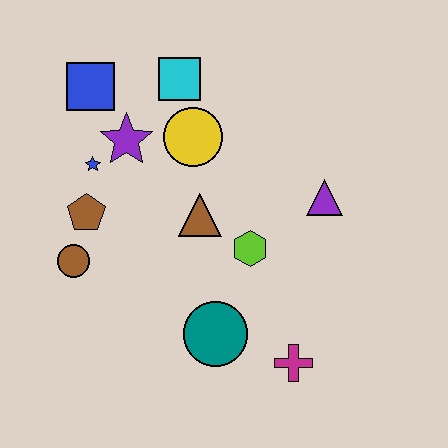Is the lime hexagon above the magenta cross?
Yes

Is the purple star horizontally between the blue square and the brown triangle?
Yes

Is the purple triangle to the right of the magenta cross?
Yes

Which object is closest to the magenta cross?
The teal circle is closest to the magenta cross.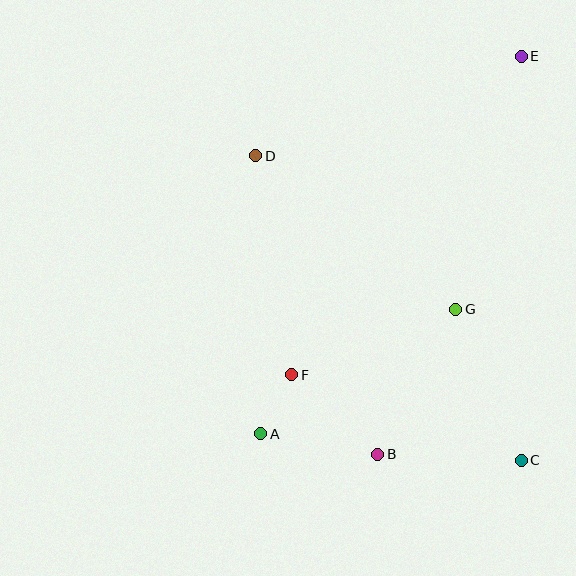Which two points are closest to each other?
Points A and F are closest to each other.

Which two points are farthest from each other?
Points A and E are farthest from each other.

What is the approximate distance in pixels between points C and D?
The distance between C and D is approximately 404 pixels.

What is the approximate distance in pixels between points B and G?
The distance between B and G is approximately 164 pixels.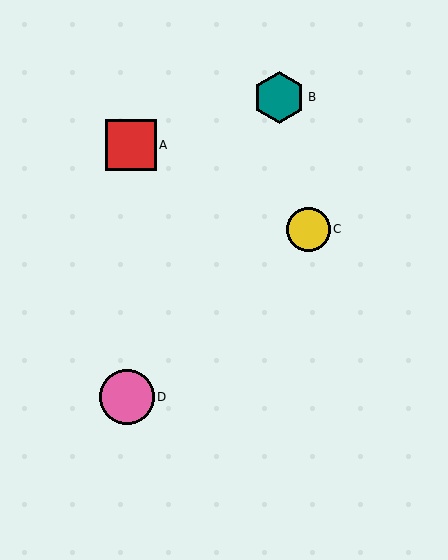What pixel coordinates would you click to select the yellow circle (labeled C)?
Click at (308, 229) to select the yellow circle C.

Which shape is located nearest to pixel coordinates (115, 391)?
The pink circle (labeled D) at (127, 397) is nearest to that location.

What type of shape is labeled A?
Shape A is a red square.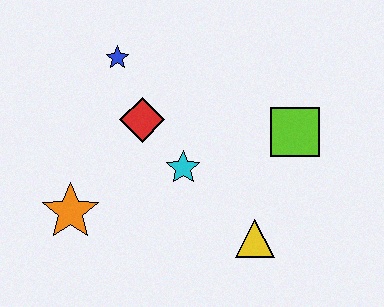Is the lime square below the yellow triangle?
No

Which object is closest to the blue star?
The red diamond is closest to the blue star.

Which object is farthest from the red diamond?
The yellow triangle is farthest from the red diamond.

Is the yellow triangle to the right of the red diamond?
Yes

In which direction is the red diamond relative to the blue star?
The red diamond is below the blue star.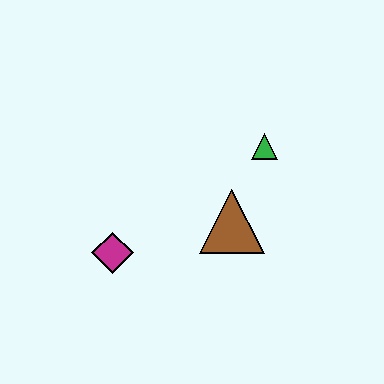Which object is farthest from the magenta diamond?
The green triangle is farthest from the magenta diamond.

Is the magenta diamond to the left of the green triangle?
Yes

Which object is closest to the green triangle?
The brown triangle is closest to the green triangle.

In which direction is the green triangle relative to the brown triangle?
The green triangle is above the brown triangle.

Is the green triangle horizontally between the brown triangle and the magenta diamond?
No